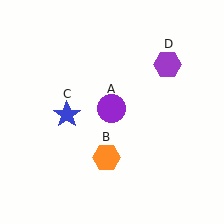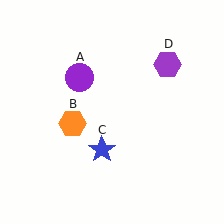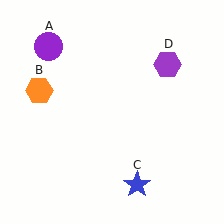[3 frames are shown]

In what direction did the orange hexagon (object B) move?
The orange hexagon (object B) moved up and to the left.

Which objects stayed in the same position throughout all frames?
Purple hexagon (object D) remained stationary.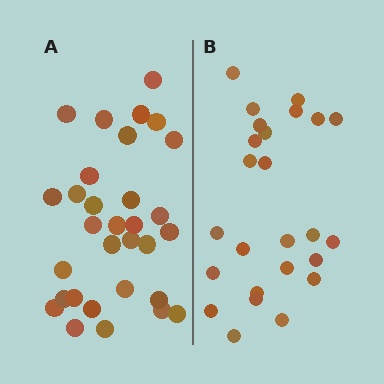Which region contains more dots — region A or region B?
Region A (the left region) has more dots.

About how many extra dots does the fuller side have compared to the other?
Region A has about 6 more dots than region B.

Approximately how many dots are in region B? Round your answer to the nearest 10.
About 20 dots. (The exact count is 25, which rounds to 20.)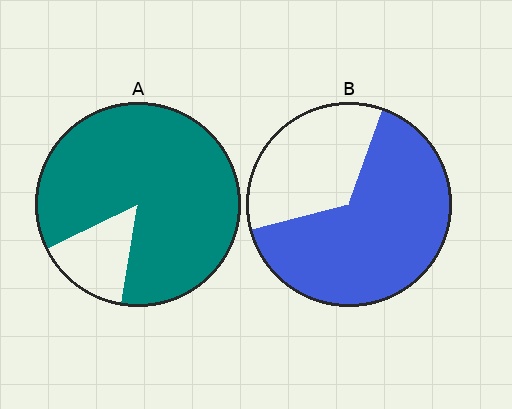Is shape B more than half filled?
Yes.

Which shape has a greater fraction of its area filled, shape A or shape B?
Shape A.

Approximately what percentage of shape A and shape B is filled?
A is approximately 85% and B is approximately 65%.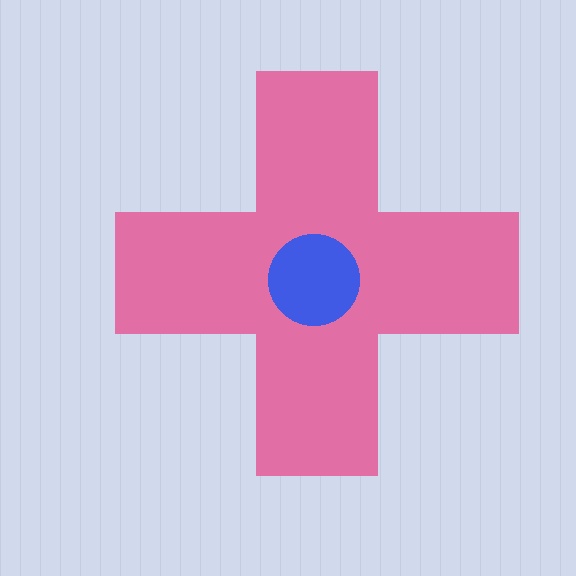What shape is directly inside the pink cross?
The blue circle.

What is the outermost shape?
The pink cross.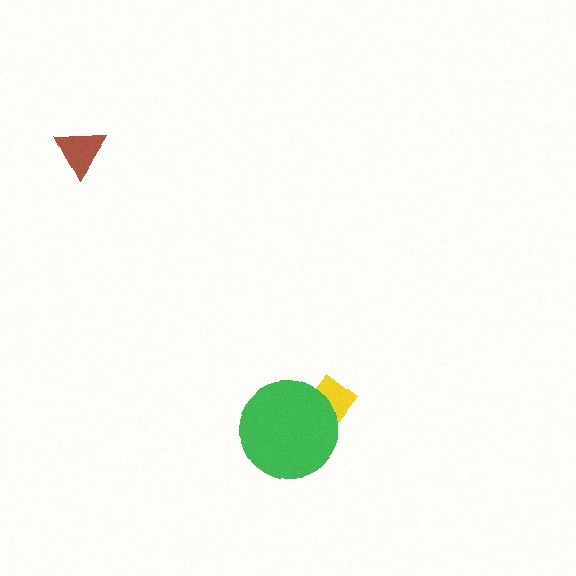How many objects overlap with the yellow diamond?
1 object overlaps with the yellow diamond.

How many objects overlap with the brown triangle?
0 objects overlap with the brown triangle.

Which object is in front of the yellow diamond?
The green circle is in front of the yellow diamond.